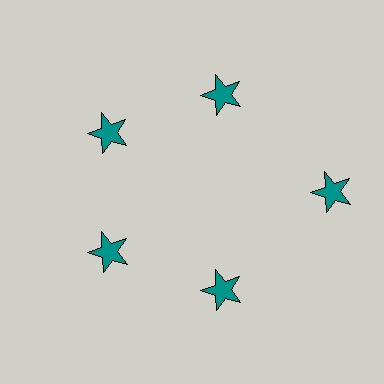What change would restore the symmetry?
The symmetry would be restored by moving it inward, back onto the ring so that all 5 stars sit at equal angles and equal distance from the center.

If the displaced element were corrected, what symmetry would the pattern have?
It would have 5-fold rotational symmetry — the pattern would map onto itself every 72 degrees.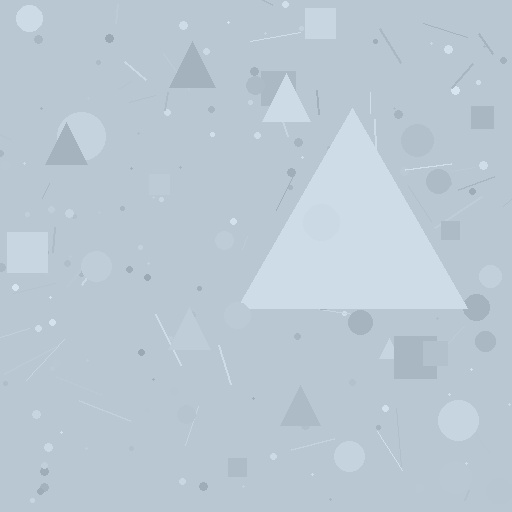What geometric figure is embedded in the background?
A triangle is embedded in the background.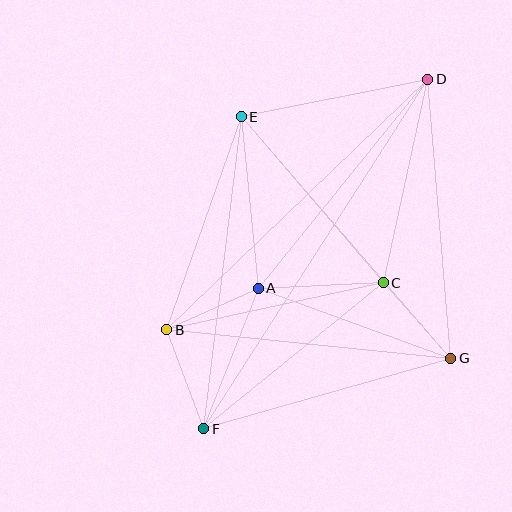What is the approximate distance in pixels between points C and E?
The distance between C and E is approximately 218 pixels.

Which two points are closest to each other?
Points A and B are closest to each other.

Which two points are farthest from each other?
Points D and F are farthest from each other.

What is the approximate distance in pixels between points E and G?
The distance between E and G is approximately 320 pixels.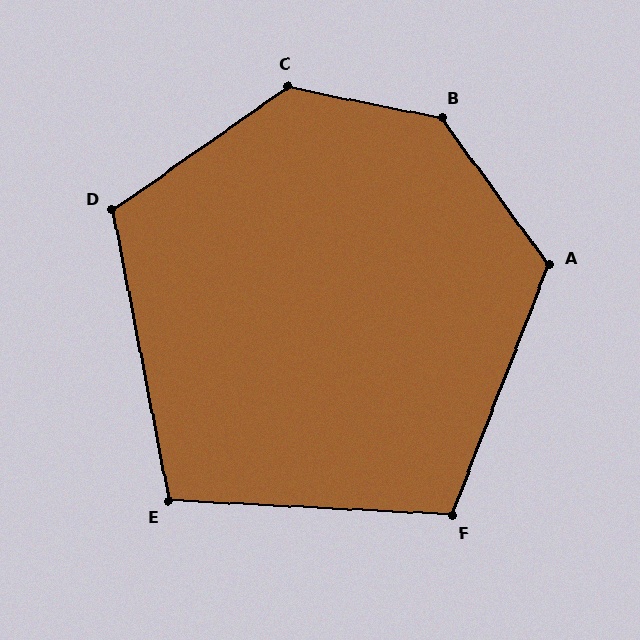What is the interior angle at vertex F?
Approximately 108 degrees (obtuse).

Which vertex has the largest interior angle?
B, at approximately 138 degrees.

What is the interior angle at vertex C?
Approximately 133 degrees (obtuse).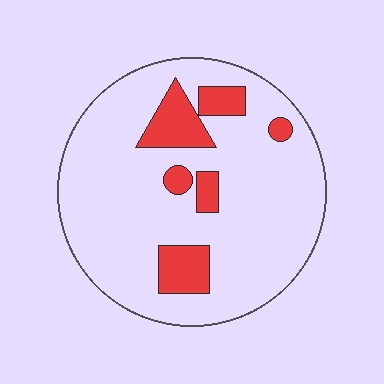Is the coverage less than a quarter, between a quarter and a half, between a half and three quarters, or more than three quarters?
Less than a quarter.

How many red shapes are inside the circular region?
6.